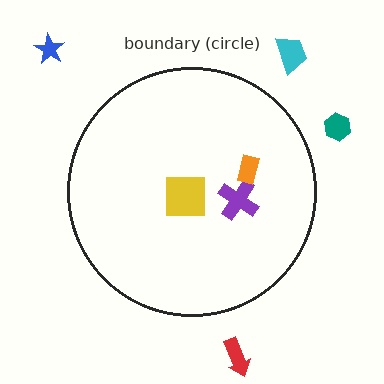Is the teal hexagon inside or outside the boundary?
Outside.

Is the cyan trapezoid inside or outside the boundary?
Outside.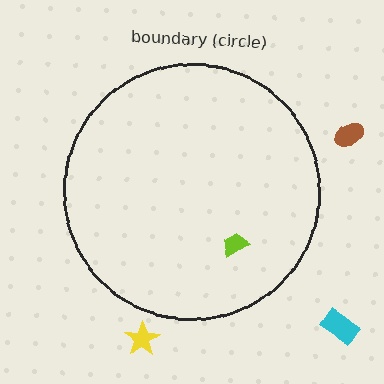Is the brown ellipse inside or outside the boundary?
Outside.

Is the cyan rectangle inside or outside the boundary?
Outside.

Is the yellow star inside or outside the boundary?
Outside.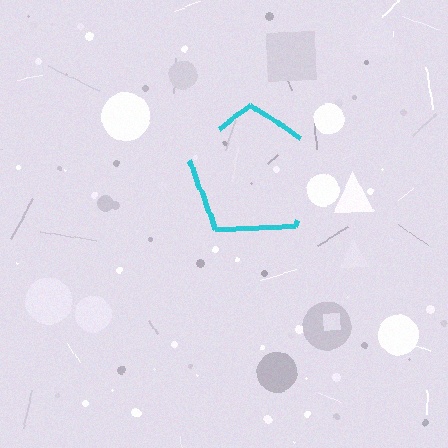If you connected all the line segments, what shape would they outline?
They would outline a pentagon.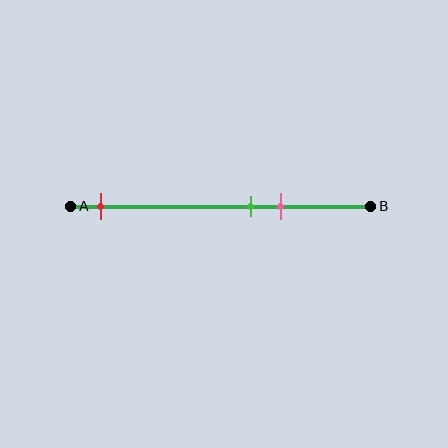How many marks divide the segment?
There are 3 marks dividing the segment.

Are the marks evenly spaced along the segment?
No, the marks are not evenly spaced.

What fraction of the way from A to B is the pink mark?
The pink mark is approximately 70% (0.7) of the way from A to B.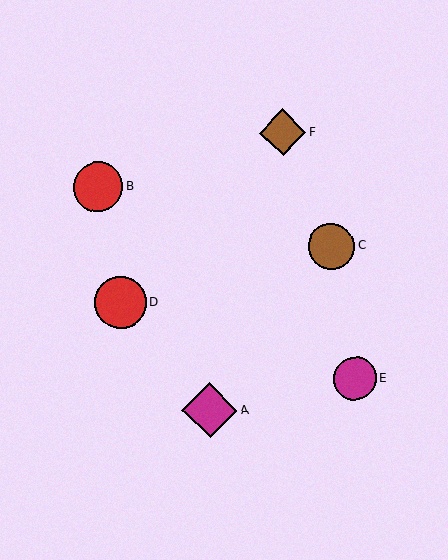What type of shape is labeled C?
Shape C is a brown circle.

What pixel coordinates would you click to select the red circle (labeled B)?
Click at (98, 187) to select the red circle B.